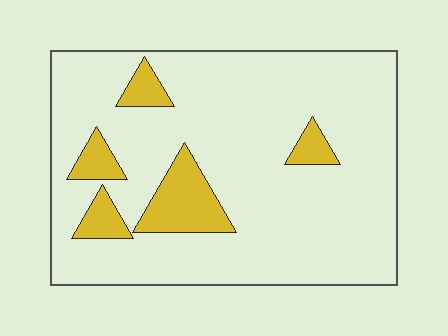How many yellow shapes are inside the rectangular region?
5.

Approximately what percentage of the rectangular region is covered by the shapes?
Approximately 15%.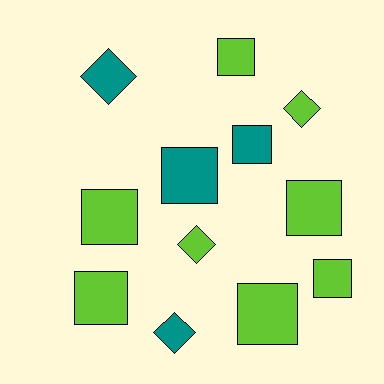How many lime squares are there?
There are 6 lime squares.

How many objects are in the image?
There are 12 objects.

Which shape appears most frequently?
Square, with 8 objects.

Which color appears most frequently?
Lime, with 8 objects.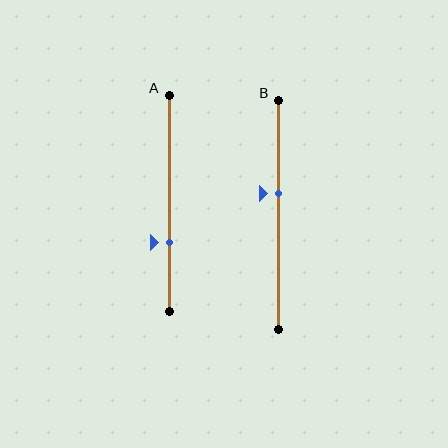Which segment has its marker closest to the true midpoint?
Segment B has its marker closest to the true midpoint.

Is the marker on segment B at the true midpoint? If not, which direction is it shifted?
No, the marker on segment B is shifted upward by about 9% of the segment length.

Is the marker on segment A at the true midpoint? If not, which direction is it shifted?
No, the marker on segment A is shifted downward by about 18% of the segment length.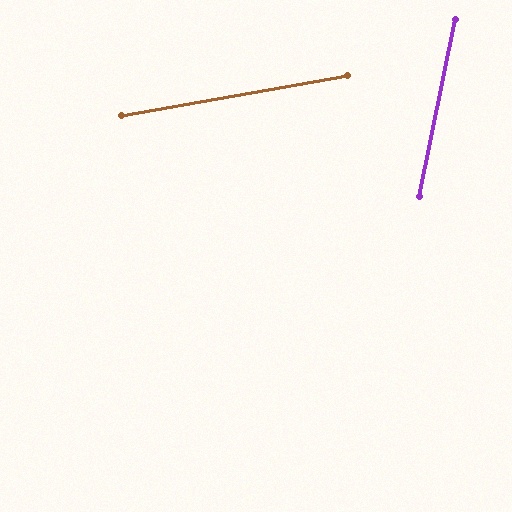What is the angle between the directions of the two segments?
Approximately 69 degrees.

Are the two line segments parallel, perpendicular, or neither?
Neither parallel nor perpendicular — they differ by about 69°.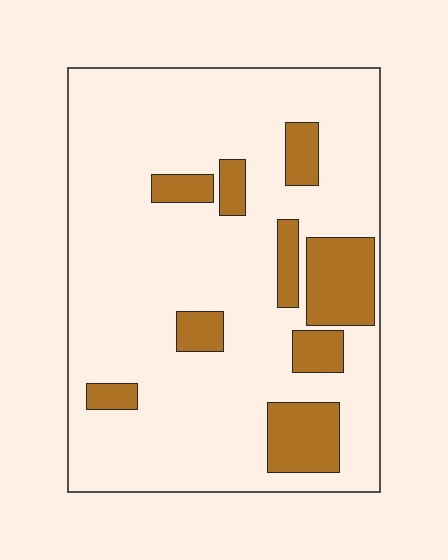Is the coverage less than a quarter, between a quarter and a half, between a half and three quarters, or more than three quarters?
Less than a quarter.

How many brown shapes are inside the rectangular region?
9.